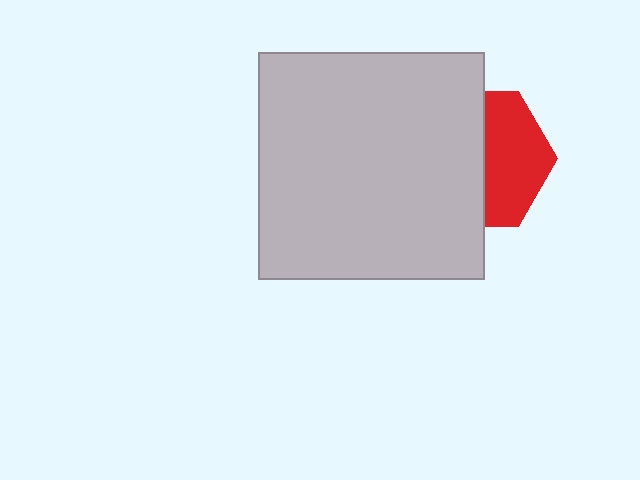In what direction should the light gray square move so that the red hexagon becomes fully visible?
The light gray square should move left. That is the shortest direction to clear the overlap and leave the red hexagon fully visible.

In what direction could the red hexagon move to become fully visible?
The red hexagon could move right. That would shift it out from behind the light gray square entirely.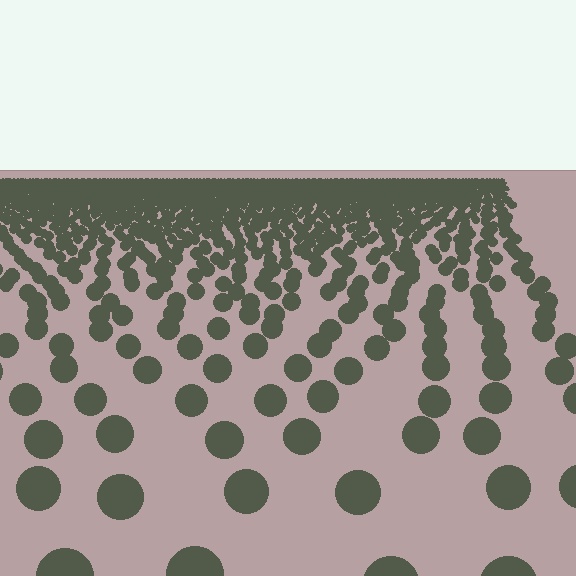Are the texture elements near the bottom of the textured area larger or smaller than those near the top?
Larger. Near the bottom, elements are closer to the viewer and appear at a bigger on-screen size.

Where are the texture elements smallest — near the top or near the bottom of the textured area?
Near the top.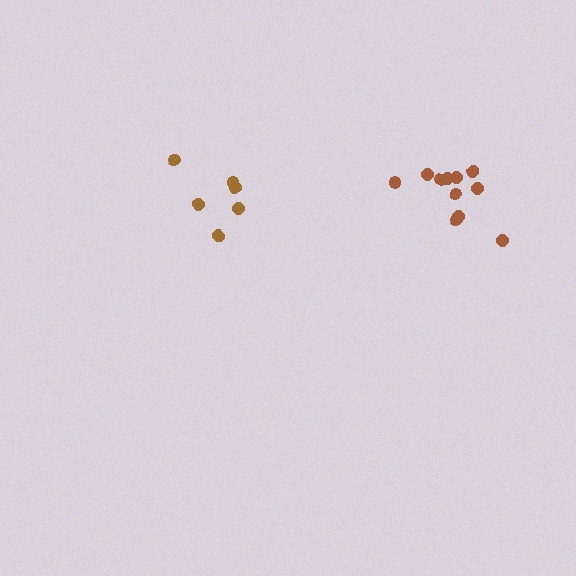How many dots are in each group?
Group 1: 6 dots, Group 2: 11 dots (17 total).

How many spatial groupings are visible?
There are 2 spatial groupings.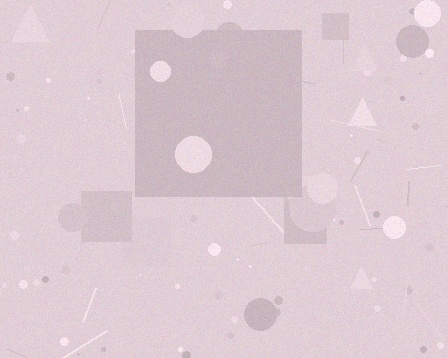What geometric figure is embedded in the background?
A square is embedded in the background.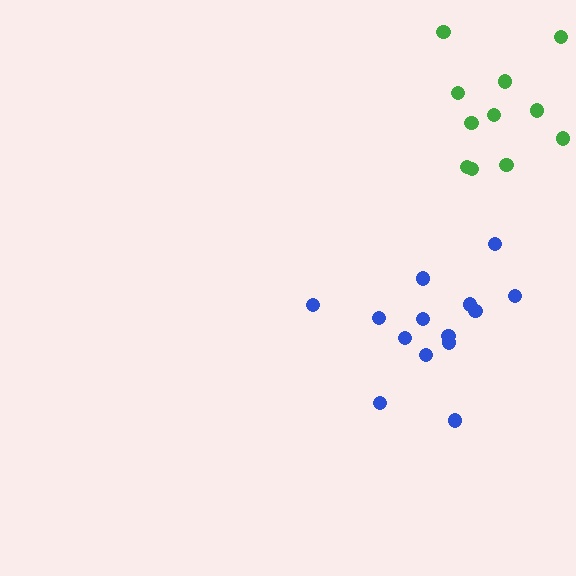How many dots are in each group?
Group 1: 11 dots, Group 2: 14 dots (25 total).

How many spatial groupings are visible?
There are 2 spatial groupings.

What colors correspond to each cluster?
The clusters are colored: green, blue.